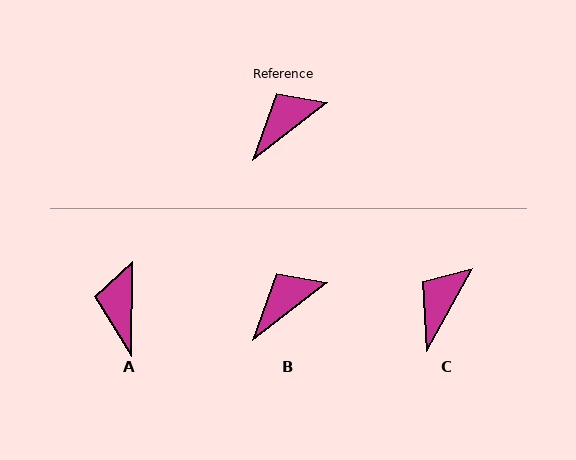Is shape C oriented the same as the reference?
No, it is off by about 23 degrees.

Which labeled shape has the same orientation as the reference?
B.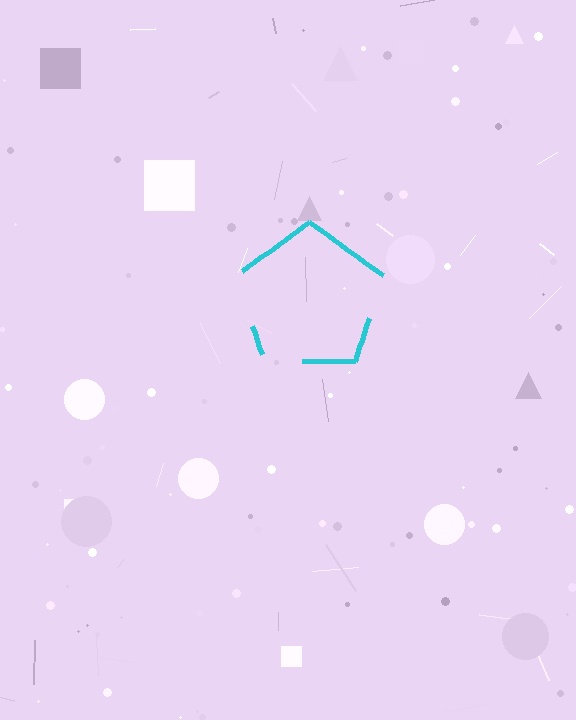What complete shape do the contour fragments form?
The contour fragments form a pentagon.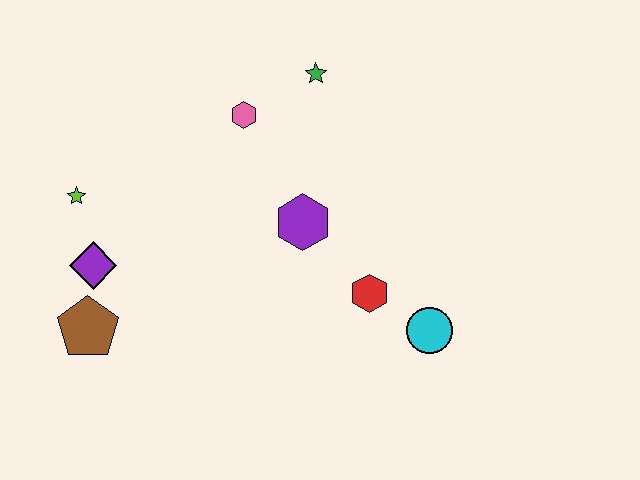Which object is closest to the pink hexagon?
The green star is closest to the pink hexagon.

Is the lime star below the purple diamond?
No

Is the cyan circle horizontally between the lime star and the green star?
No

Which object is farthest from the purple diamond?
The cyan circle is farthest from the purple diamond.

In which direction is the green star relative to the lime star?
The green star is to the right of the lime star.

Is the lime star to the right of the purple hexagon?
No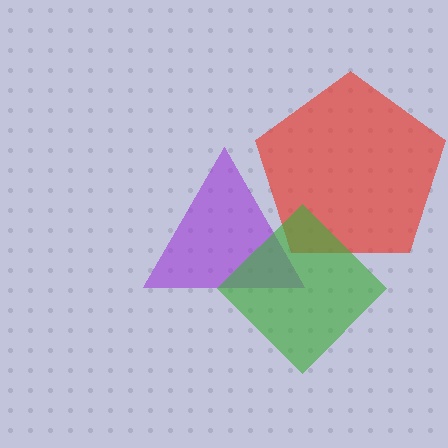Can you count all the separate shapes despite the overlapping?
Yes, there are 3 separate shapes.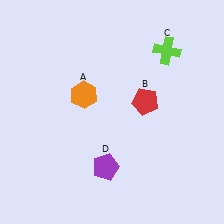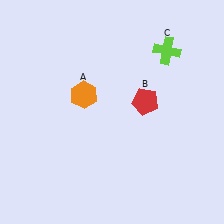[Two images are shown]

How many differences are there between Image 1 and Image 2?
There is 1 difference between the two images.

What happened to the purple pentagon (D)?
The purple pentagon (D) was removed in Image 2. It was in the bottom-left area of Image 1.